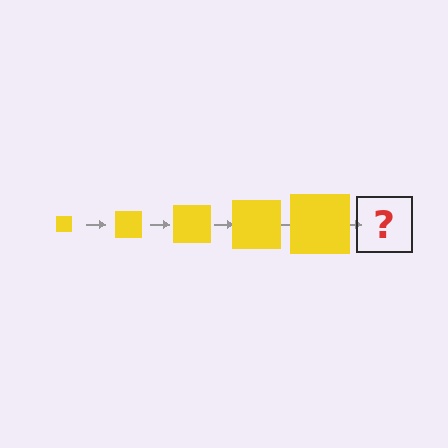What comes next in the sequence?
The next element should be a yellow square, larger than the previous one.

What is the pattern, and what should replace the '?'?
The pattern is that the square gets progressively larger each step. The '?' should be a yellow square, larger than the previous one.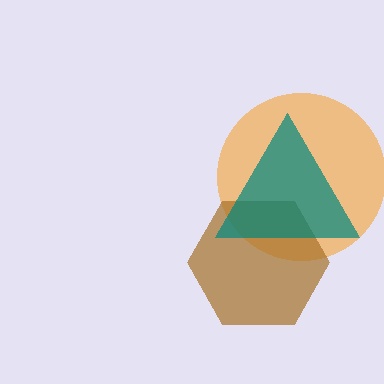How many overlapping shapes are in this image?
There are 3 overlapping shapes in the image.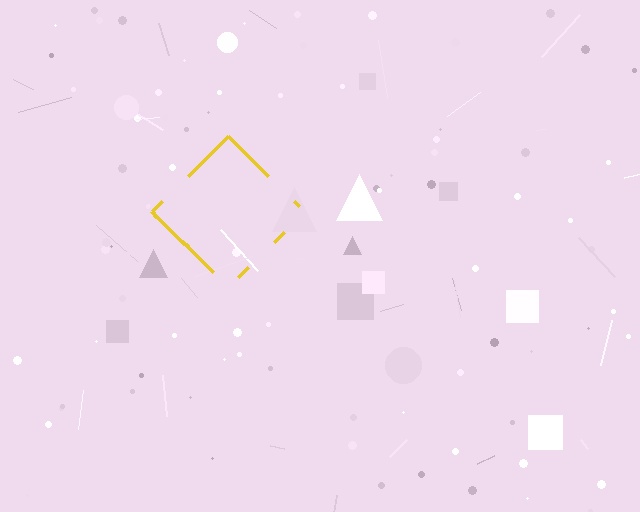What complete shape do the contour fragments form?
The contour fragments form a diamond.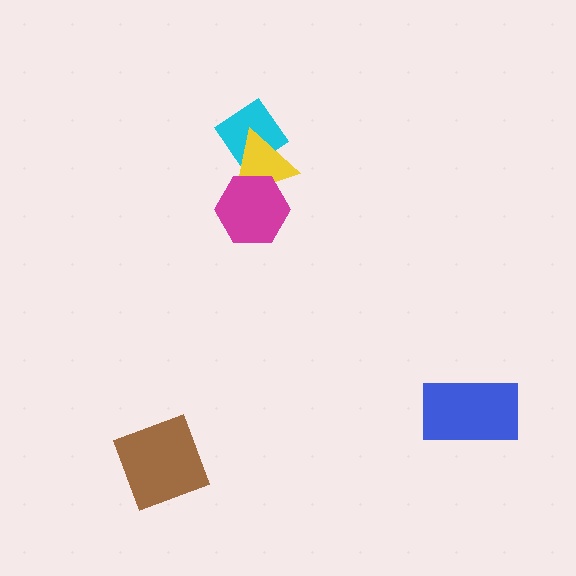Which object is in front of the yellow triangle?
The magenta hexagon is in front of the yellow triangle.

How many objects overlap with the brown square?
0 objects overlap with the brown square.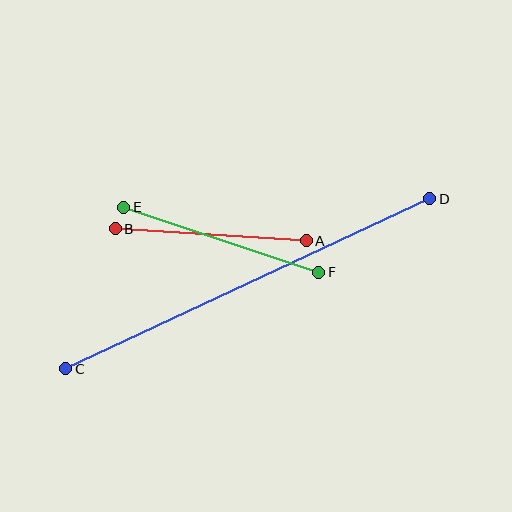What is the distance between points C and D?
The distance is approximately 402 pixels.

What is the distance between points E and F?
The distance is approximately 205 pixels.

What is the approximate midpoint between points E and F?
The midpoint is at approximately (221, 240) pixels.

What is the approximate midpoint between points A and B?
The midpoint is at approximately (211, 235) pixels.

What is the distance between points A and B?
The distance is approximately 192 pixels.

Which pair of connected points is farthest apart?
Points C and D are farthest apart.